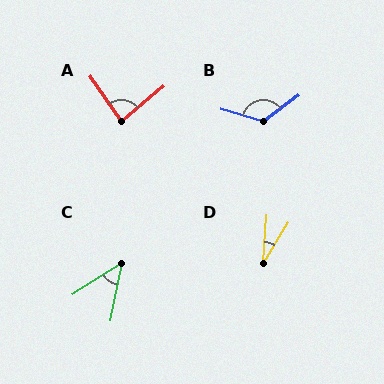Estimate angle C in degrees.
Approximately 46 degrees.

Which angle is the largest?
B, at approximately 127 degrees.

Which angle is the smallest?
D, at approximately 28 degrees.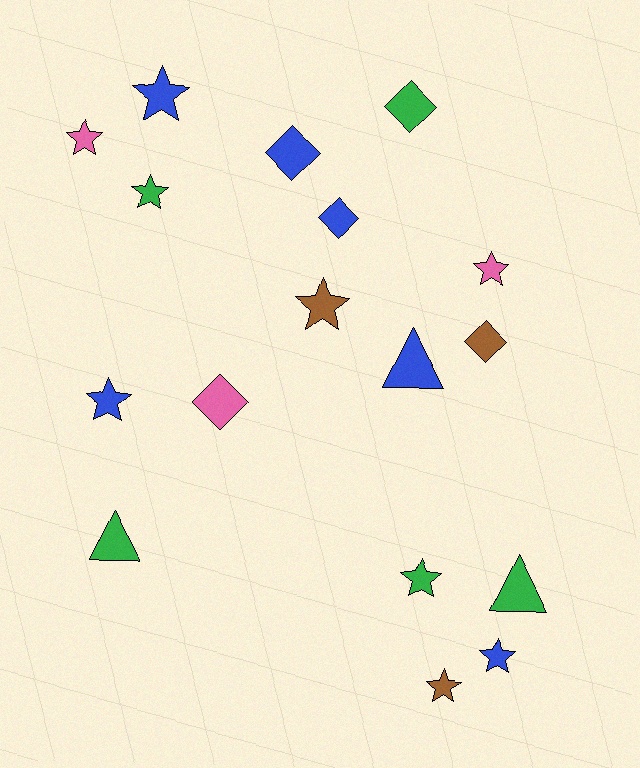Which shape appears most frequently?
Star, with 9 objects.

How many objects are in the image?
There are 17 objects.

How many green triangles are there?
There are 2 green triangles.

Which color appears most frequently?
Blue, with 6 objects.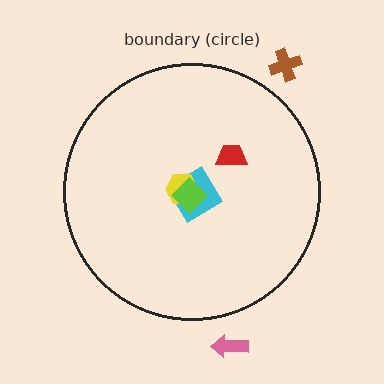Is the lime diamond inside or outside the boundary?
Inside.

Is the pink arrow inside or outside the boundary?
Outside.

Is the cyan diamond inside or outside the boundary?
Inside.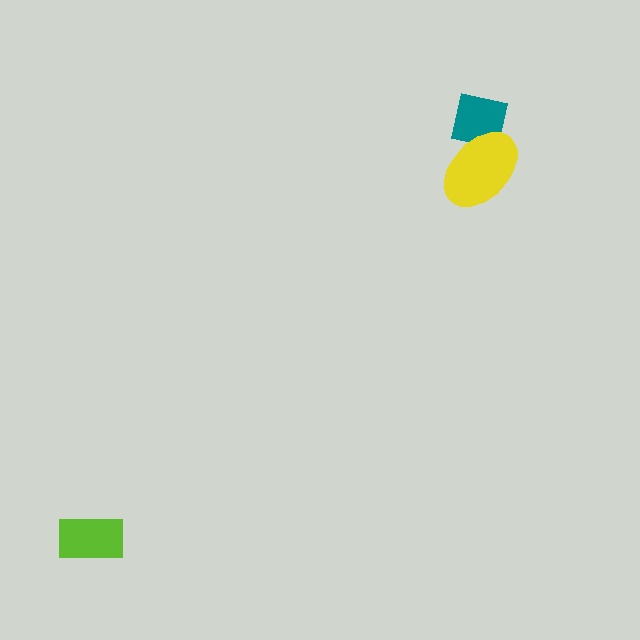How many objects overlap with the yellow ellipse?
1 object overlaps with the yellow ellipse.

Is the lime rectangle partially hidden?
No, no other shape covers it.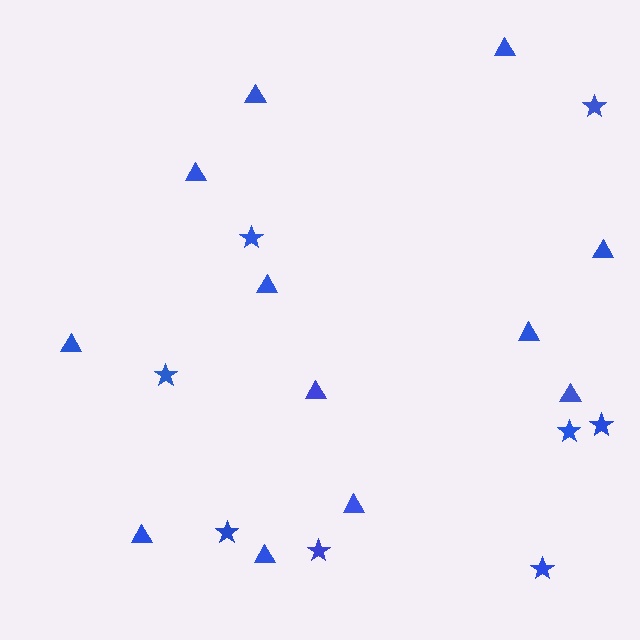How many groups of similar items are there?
There are 2 groups: one group of triangles (12) and one group of stars (8).